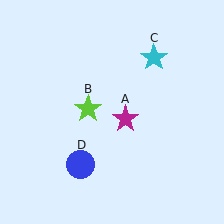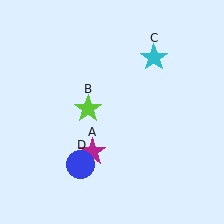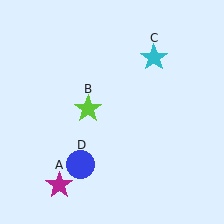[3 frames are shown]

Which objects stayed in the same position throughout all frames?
Lime star (object B) and cyan star (object C) and blue circle (object D) remained stationary.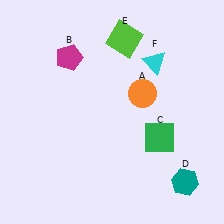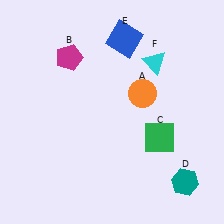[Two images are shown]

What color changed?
The square (E) changed from lime in Image 1 to blue in Image 2.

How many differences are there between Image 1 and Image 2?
There is 1 difference between the two images.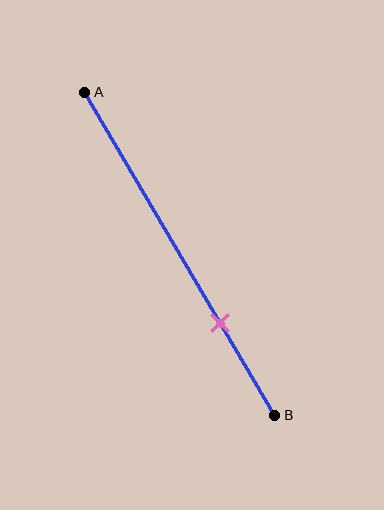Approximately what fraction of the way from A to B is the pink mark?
The pink mark is approximately 70% of the way from A to B.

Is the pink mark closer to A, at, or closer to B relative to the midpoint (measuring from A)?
The pink mark is closer to point B than the midpoint of segment AB.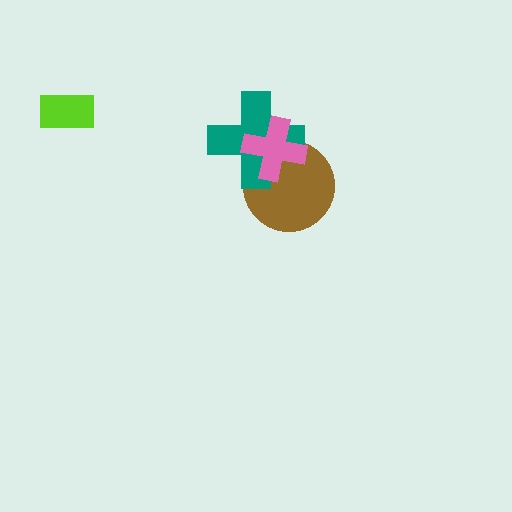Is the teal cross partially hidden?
Yes, it is partially covered by another shape.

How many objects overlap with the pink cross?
2 objects overlap with the pink cross.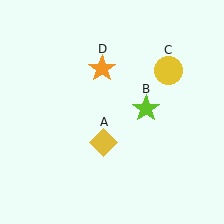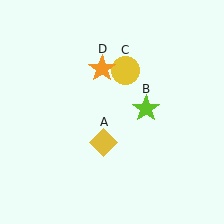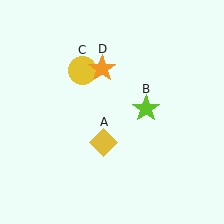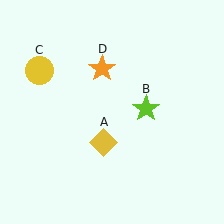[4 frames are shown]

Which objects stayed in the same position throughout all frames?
Yellow diamond (object A) and lime star (object B) and orange star (object D) remained stationary.